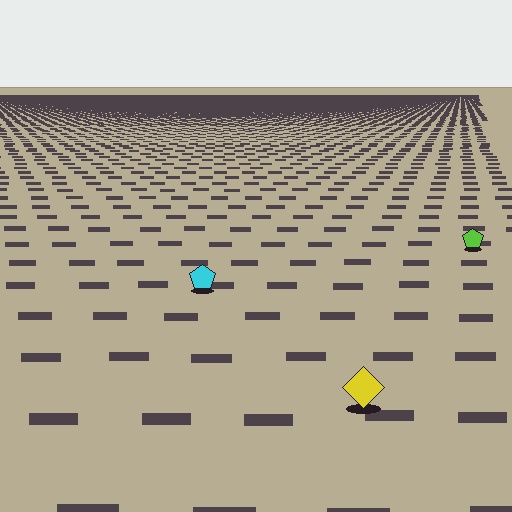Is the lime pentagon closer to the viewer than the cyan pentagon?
No. The cyan pentagon is closer — you can tell from the texture gradient: the ground texture is coarser near it.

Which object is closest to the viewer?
The yellow diamond is closest. The texture marks near it are larger and more spread out.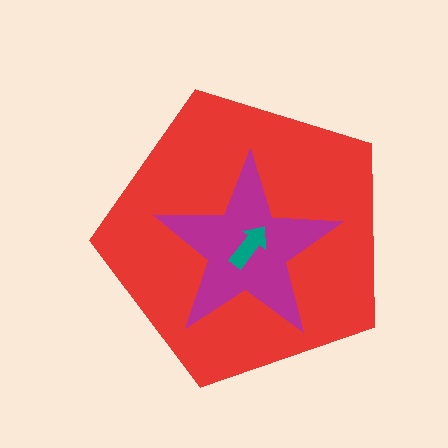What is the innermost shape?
The teal arrow.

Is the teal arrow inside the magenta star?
Yes.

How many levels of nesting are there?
3.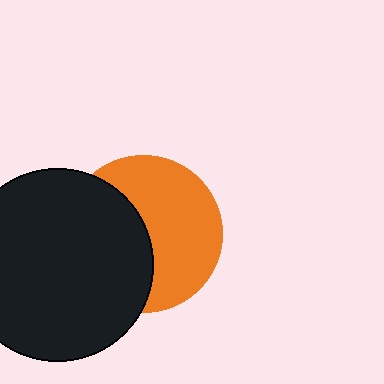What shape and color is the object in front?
The object in front is a black circle.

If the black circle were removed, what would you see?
You would see the complete orange circle.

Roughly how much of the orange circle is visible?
About half of it is visible (roughly 55%).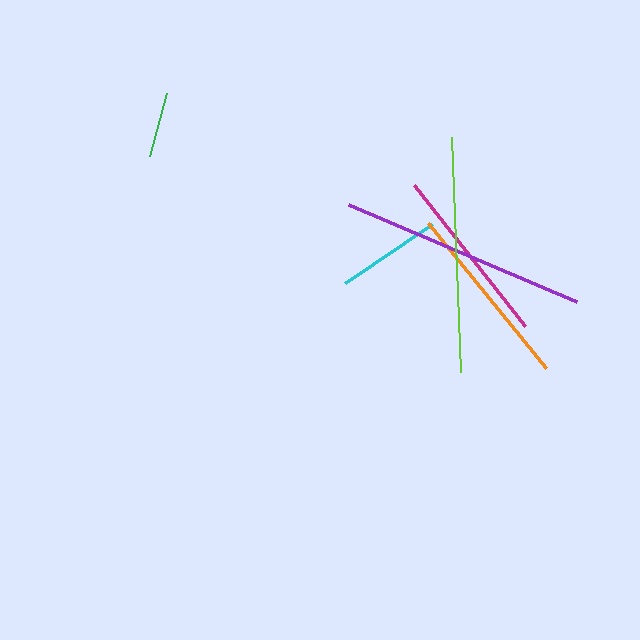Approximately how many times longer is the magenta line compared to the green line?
The magenta line is approximately 2.8 times the length of the green line.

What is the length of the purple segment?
The purple segment is approximately 247 pixels long.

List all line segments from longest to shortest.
From longest to shortest: purple, lime, orange, magenta, cyan, green.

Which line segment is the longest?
The purple line is the longest at approximately 247 pixels.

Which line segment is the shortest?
The green line is the shortest at approximately 65 pixels.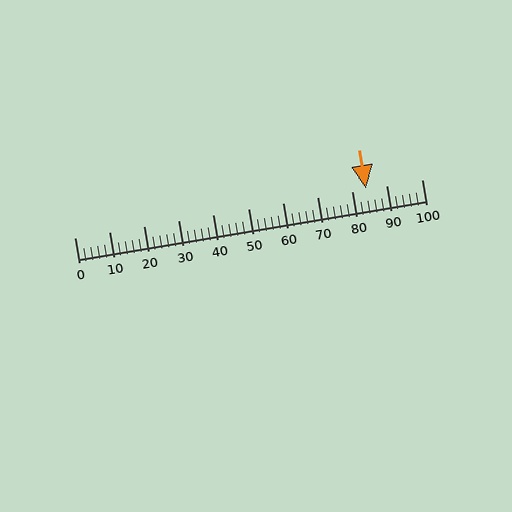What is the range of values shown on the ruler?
The ruler shows values from 0 to 100.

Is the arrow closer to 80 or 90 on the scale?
The arrow is closer to 80.